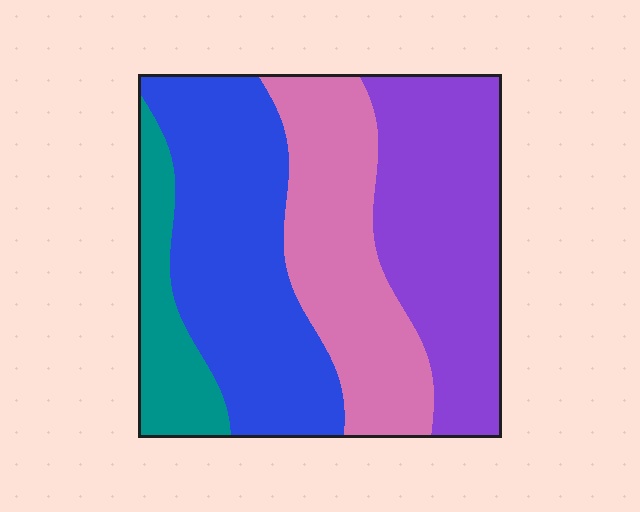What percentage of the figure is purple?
Purple covers around 30% of the figure.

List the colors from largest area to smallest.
From largest to smallest: blue, purple, pink, teal.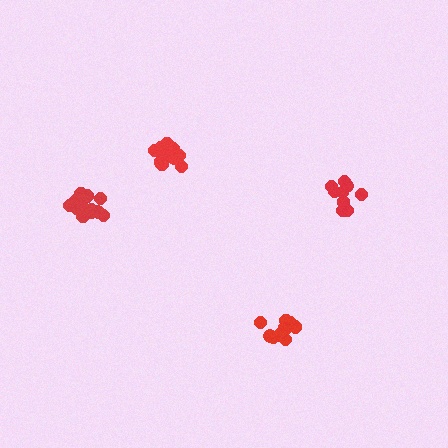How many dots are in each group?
Group 1: 9 dots, Group 2: 11 dots, Group 3: 13 dots, Group 4: 14 dots (47 total).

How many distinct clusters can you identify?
There are 4 distinct clusters.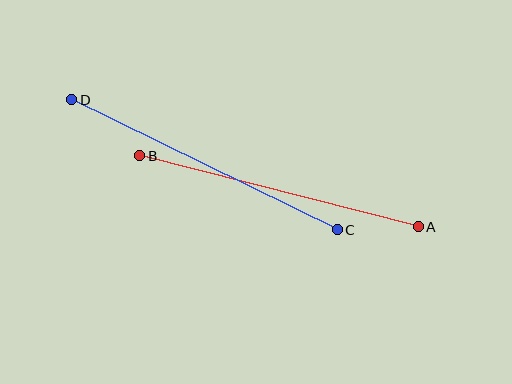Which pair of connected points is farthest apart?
Points C and D are farthest apart.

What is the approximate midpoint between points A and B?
The midpoint is at approximately (279, 191) pixels.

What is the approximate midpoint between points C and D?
The midpoint is at approximately (205, 165) pixels.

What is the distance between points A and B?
The distance is approximately 287 pixels.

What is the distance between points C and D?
The distance is approximately 296 pixels.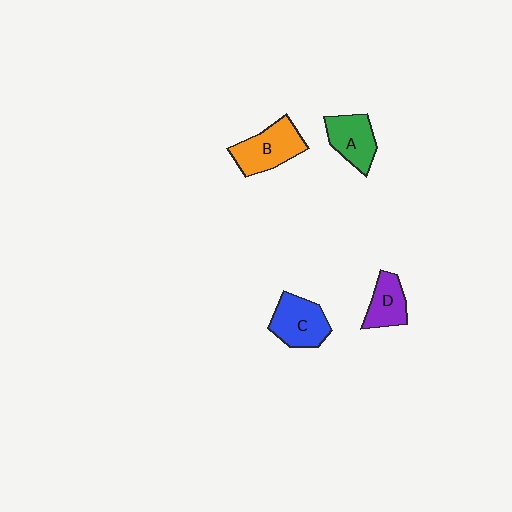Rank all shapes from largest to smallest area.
From largest to smallest: B (orange), C (blue), A (green), D (purple).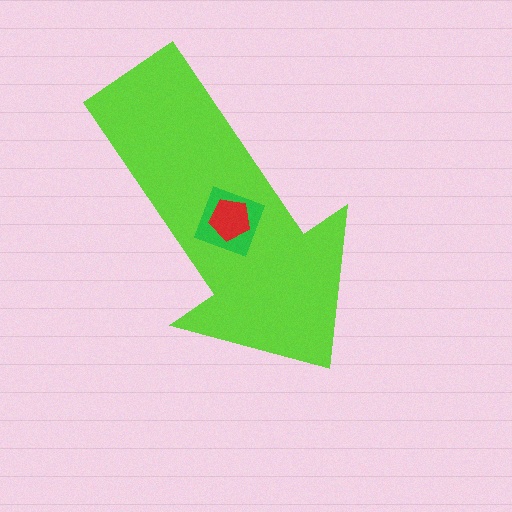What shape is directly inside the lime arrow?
The green diamond.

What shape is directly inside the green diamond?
The red pentagon.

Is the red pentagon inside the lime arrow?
Yes.